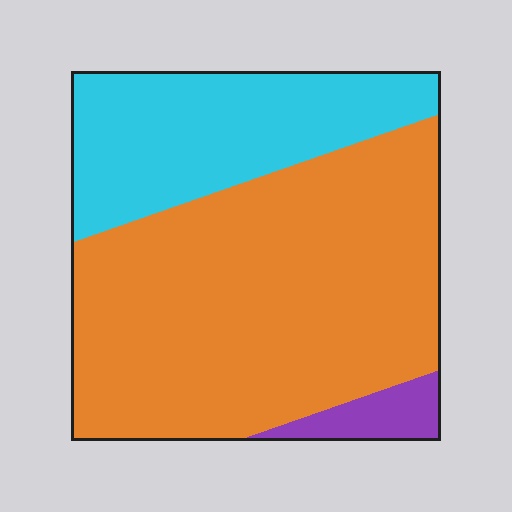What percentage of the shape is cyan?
Cyan takes up about one quarter (1/4) of the shape.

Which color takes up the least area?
Purple, at roughly 5%.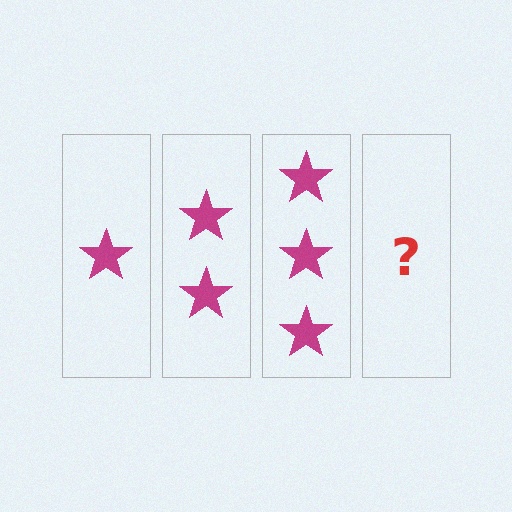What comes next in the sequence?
The next element should be 4 stars.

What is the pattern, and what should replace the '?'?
The pattern is that each step adds one more star. The '?' should be 4 stars.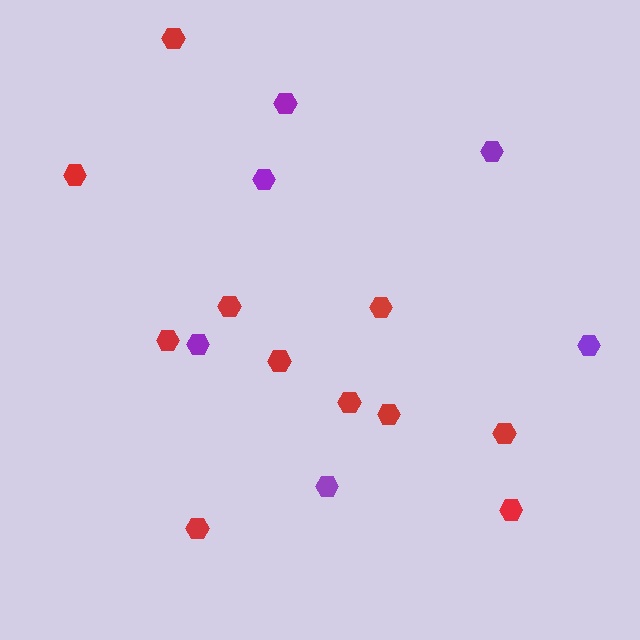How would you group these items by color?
There are 2 groups: one group of red hexagons (11) and one group of purple hexagons (6).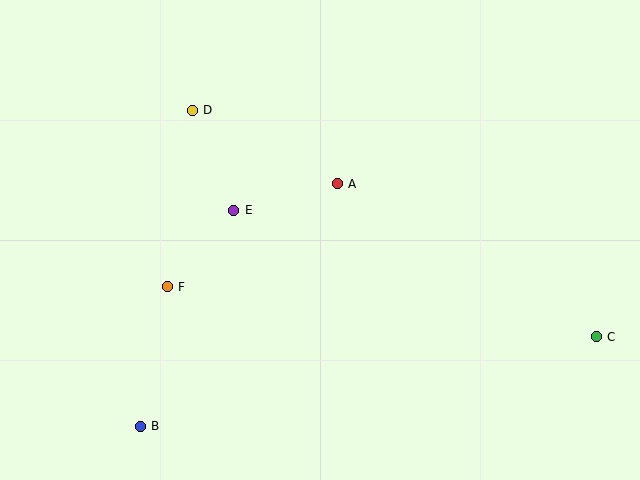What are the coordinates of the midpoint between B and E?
The midpoint between B and E is at (187, 318).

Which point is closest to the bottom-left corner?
Point B is closest to the bottom-left corner.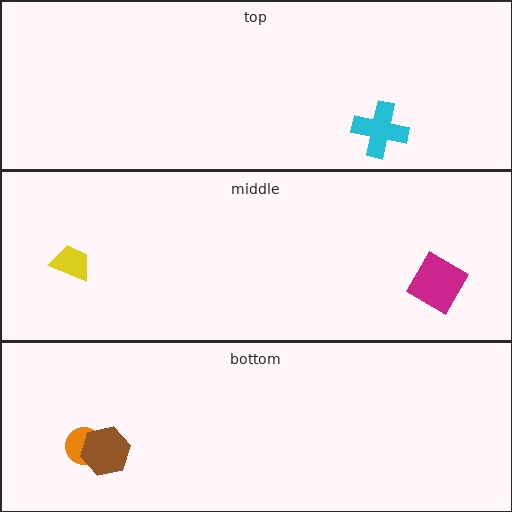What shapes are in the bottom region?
The orange circle, the brown hexagon.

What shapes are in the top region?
The cyan cross.